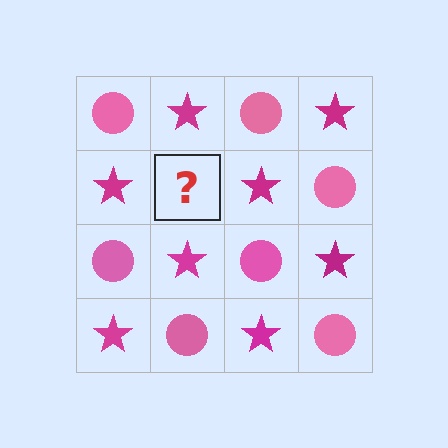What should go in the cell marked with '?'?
The missing cell should contain a pink circle.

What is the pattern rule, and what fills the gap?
The rule is that it alternates pink circle and magenta star in a checkerboard pattern. The gap should be filled with a pink circle.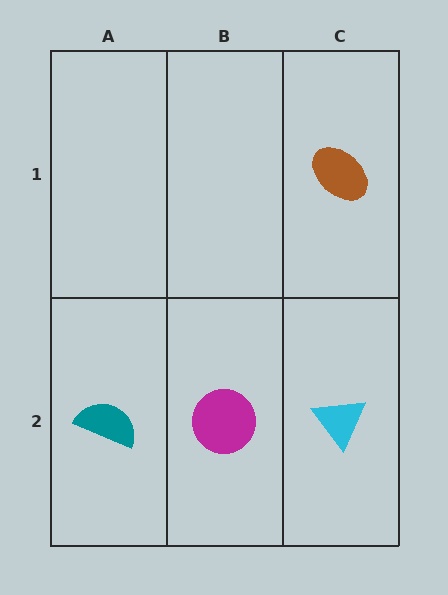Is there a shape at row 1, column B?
No, that cell is empty.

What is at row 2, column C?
A cyan triangle.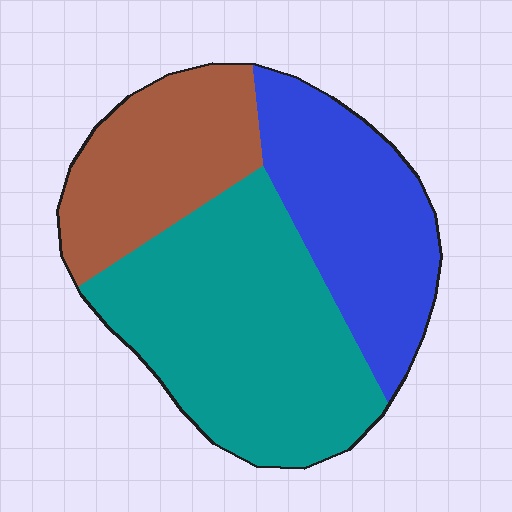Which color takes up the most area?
Teal, at roughly 45%.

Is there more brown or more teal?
Teal.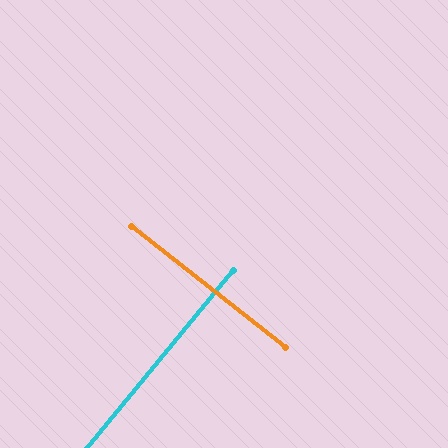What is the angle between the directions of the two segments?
Approximately 89 degrees.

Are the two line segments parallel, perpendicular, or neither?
Perpendicular — they meet at approximately 89°.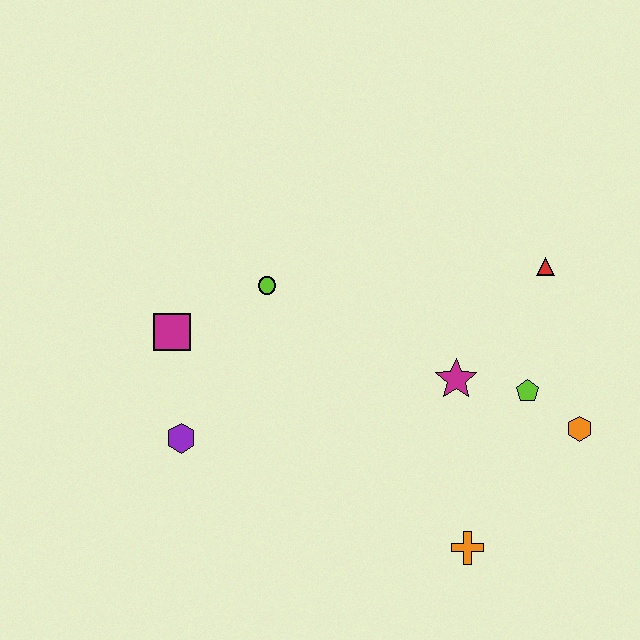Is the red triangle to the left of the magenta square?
No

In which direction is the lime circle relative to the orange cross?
The lime circle is above the orange cross.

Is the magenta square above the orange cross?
Yes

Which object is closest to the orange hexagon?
The lime pentagon is closest to the orange hexagon.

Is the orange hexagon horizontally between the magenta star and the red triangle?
No